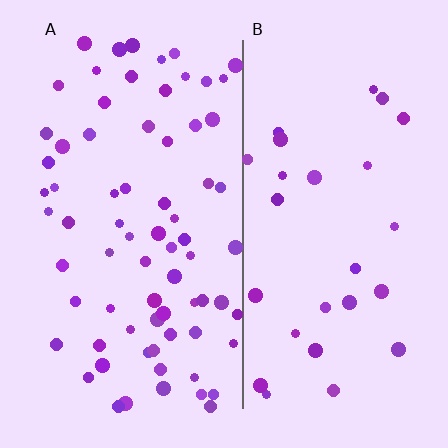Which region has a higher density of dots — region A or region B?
A (the left).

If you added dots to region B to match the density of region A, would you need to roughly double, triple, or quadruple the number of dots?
Approximately triple.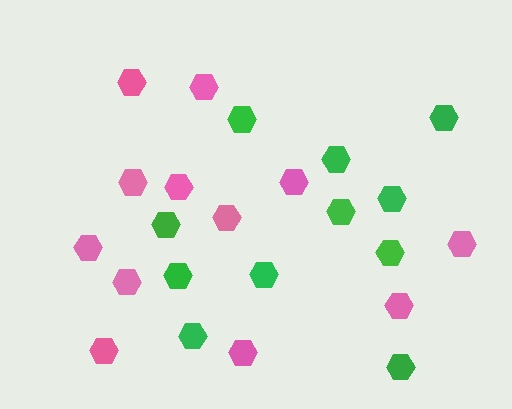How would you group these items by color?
There are 2 groups: one group of pink hexagons (12) and one group of green hexagons (11).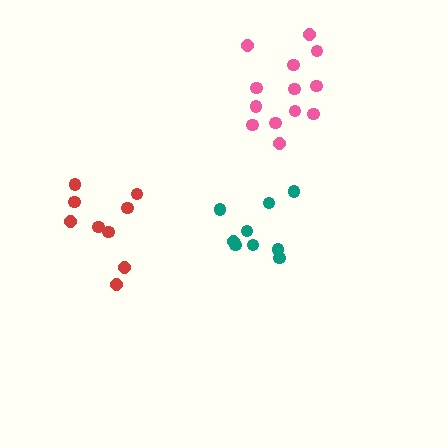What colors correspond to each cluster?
The clusters are colored: teal, pink, red.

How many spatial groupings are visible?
There are 3 spatial groupings.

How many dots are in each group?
Group 1: 9 dots, Group 2: 13 dots, Group 3: 9 dots (31 total).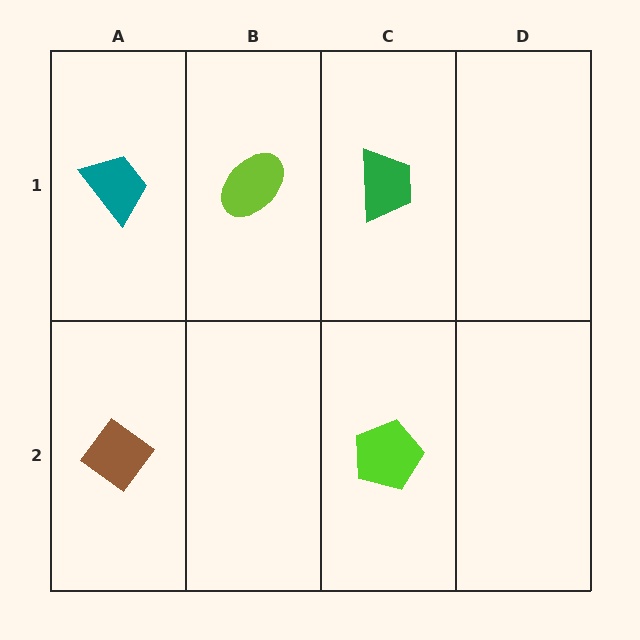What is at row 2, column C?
A lime pentagon.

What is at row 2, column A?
A brown diamond.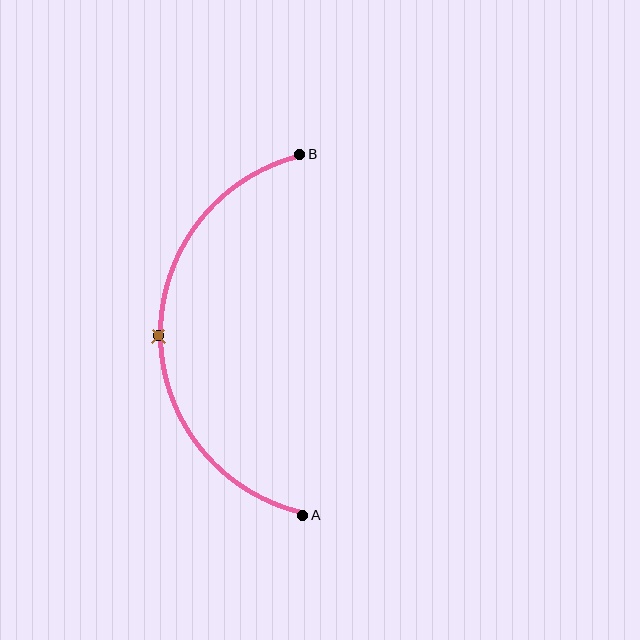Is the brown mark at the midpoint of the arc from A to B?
Yes. The brown mark lies on the arc at equal arc-length from both A and B — it is the arc midpoint.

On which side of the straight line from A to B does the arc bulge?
The arc bulges to the left of the straight line connecting A and B.